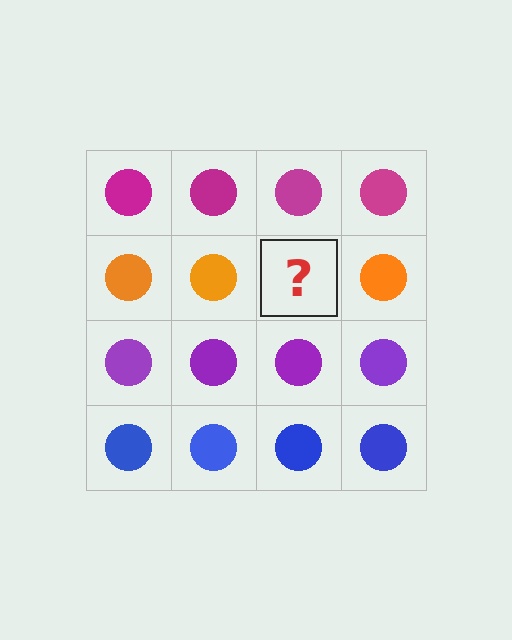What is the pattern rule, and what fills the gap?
The rule is that each row has a consistent color. The gap should be filled with an orange circle.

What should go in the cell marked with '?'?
The missing cell should contain an orange circle.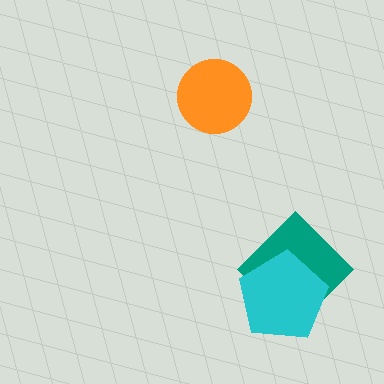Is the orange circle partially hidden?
No, no other shape covers it.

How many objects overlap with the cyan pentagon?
1 object overlaps with the cyan pentagon.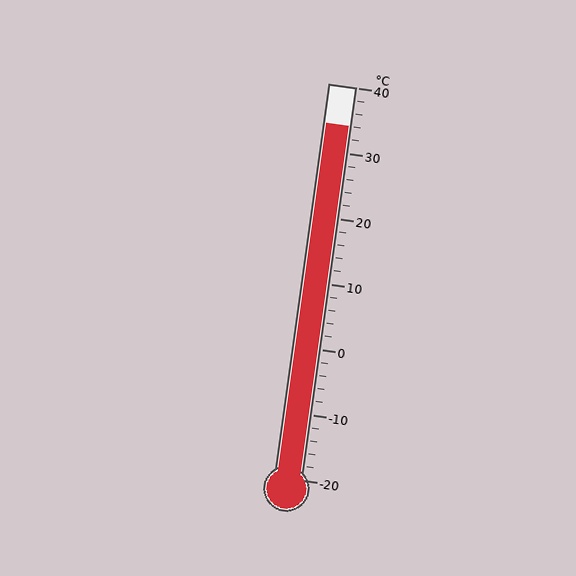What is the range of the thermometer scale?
The thermometer scale ranges from -20°C to 40°C.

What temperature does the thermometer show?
The thermometer shows approximately 34°C.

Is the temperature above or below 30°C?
The temperature is above 30°C.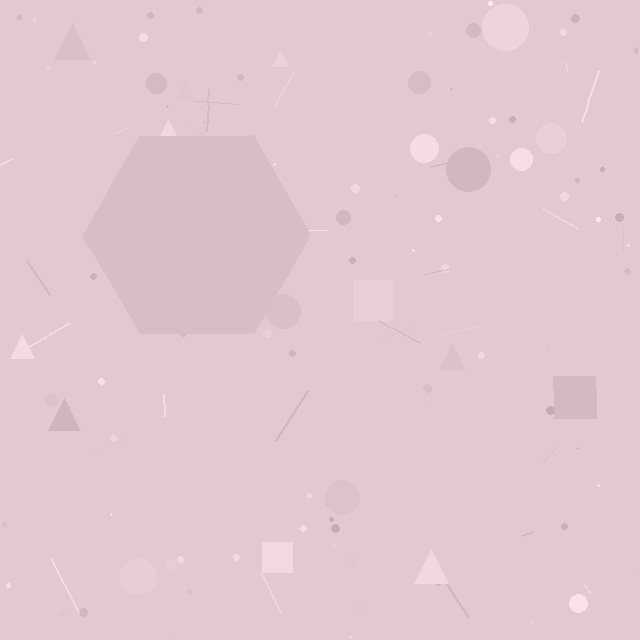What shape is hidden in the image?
A hexagon is hidden in the image.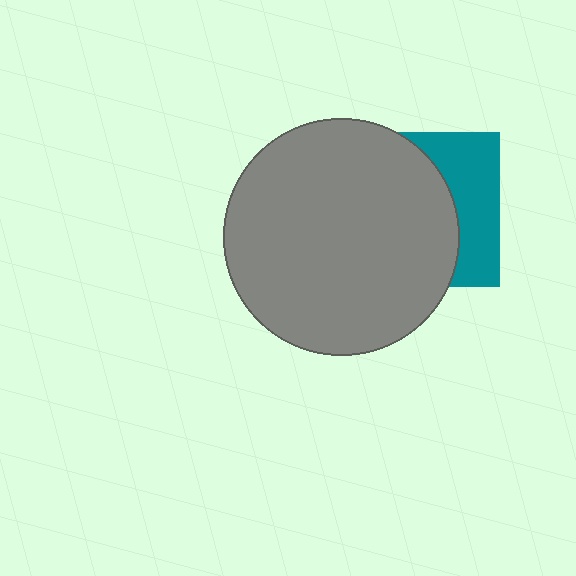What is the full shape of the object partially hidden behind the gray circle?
The partially hidden object is a teal square.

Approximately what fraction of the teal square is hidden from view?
Roughly 66% of the teal square is hidden behind the gray circle.